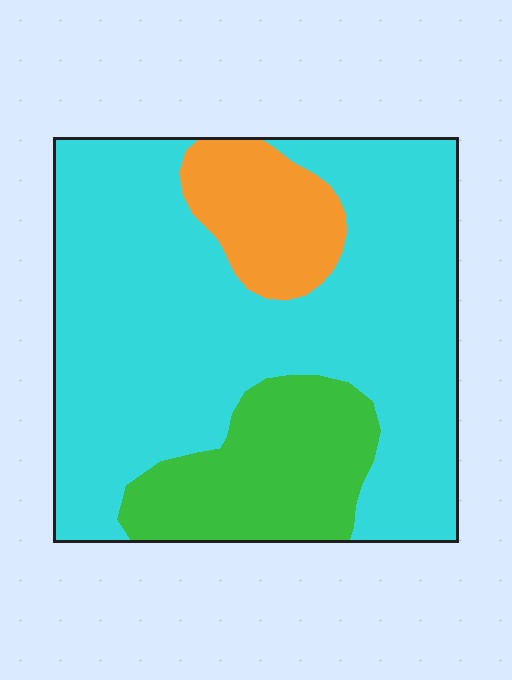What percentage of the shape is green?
Green takes up about one fifth (1/5) of the shape.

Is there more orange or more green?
Green.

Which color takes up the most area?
Cyan, at roughly 70%.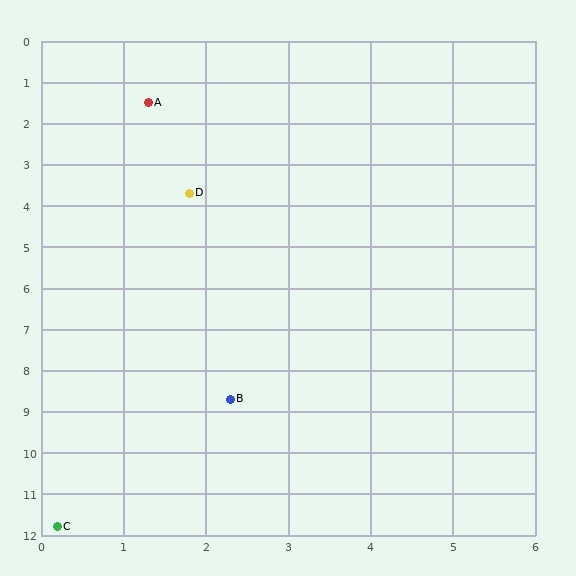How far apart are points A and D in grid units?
Points A and D are about 2.3 grid units apart.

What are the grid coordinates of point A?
Point A is at approximately (1.3, 1.5).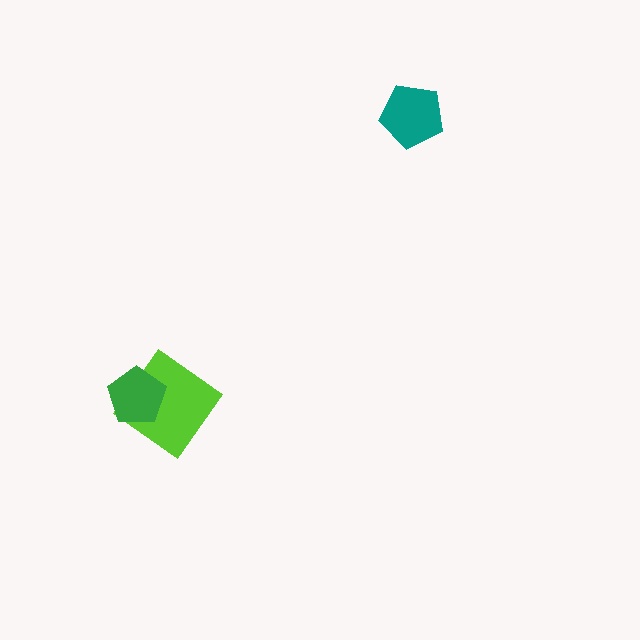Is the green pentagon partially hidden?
No, no other shape covers it.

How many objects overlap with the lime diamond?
1 object overlaps with the lime diamond.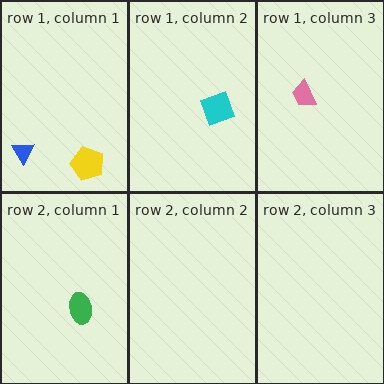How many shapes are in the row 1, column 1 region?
2.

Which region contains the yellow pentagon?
The row 1, column 1 region.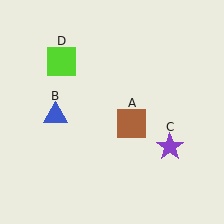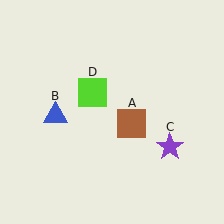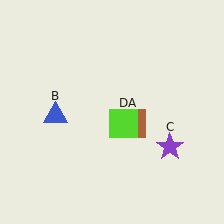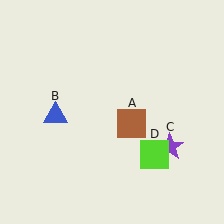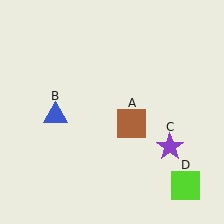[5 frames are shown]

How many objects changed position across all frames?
1 object changed position: lime square (object D).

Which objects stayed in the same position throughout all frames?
Brown square (object A) and blue triangle (object B) and purple star (object C) remained stationary.